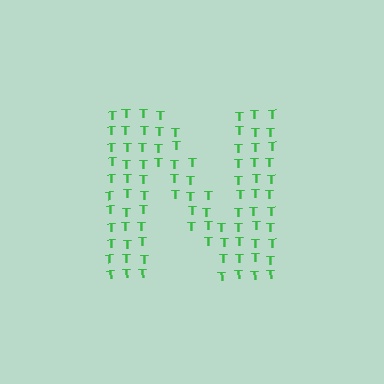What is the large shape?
The large shape is the letter N.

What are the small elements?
The small elements are letter T's.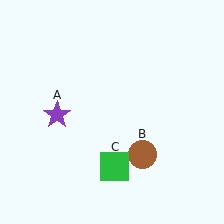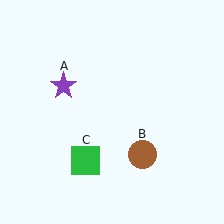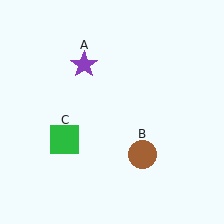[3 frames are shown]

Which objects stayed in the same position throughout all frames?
Brown circle (object B) remained stationary.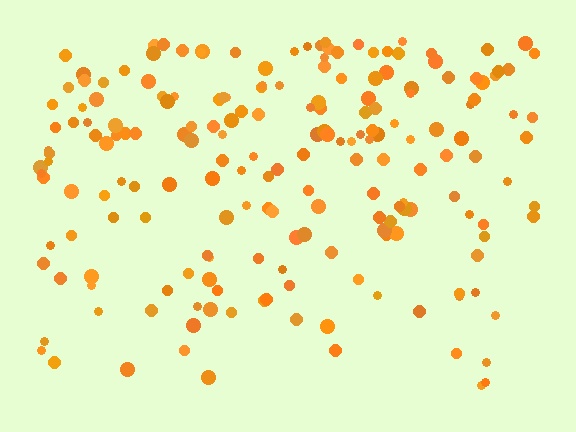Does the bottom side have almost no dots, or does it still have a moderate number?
Still a moderate number, just noticeably fewer than the top.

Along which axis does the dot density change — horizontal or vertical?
Vertical.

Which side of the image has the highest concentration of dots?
The top.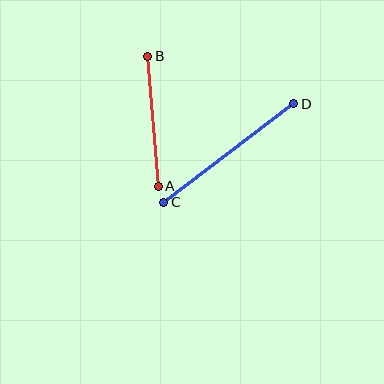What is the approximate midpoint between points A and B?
The midpoint is at approximately (153, 121) pixels.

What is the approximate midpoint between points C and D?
The midpoint is at approximately (229, 153) pixels.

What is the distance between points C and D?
The distance is approximately 163 pixels.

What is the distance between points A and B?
The distance is approximately 130 pixels.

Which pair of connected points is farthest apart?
Points C and D are farthest apart.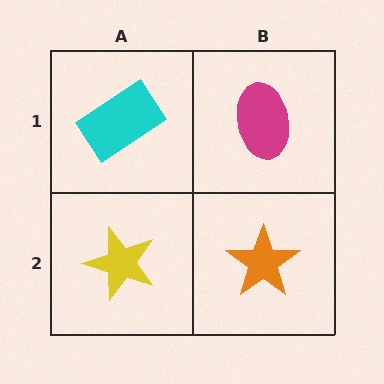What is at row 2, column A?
A yellow star.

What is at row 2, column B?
An orange star.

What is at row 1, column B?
A magenta ellipse.